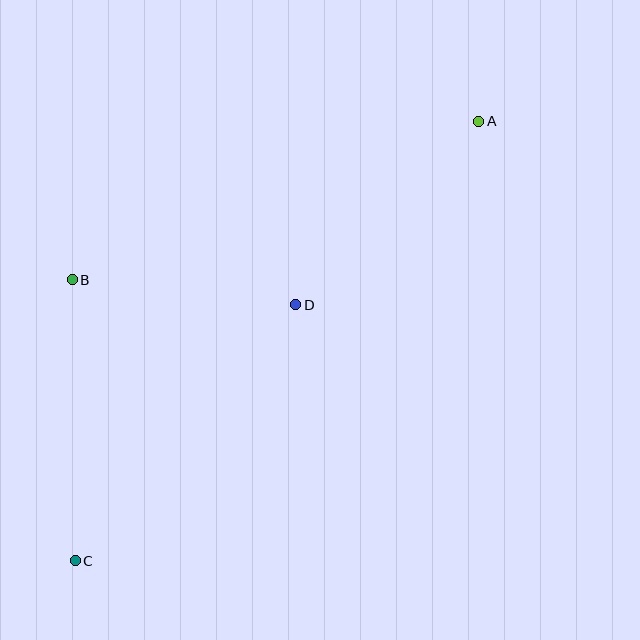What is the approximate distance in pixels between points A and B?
The distance between A and B is approximately 436 pixels.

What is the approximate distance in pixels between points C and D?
The distance between C and D is approximately 338 pixels.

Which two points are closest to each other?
Points B and D are closest to each other.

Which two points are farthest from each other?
Points A and C are farthest from each other.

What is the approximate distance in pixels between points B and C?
The distance between B and C is approximately 281 pixels.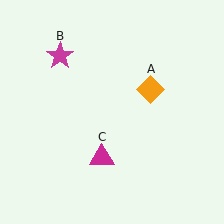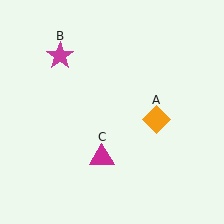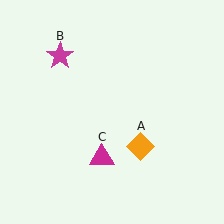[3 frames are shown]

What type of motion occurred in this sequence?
The orange diamond (object A) rotated clockwise around the center of the scene.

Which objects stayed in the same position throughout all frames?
Magenta star (object B) and magenta triangle (object C) remained stationary.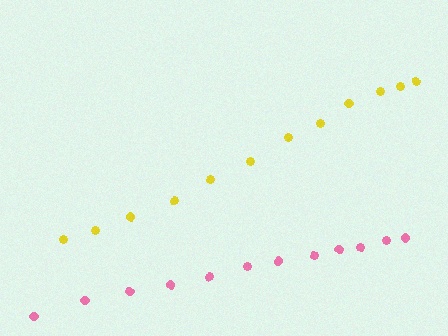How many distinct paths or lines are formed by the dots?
There are 2 distinct paths.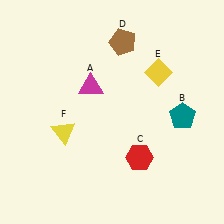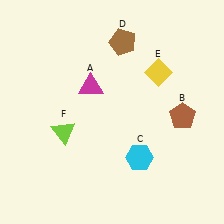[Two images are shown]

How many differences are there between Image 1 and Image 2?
There are 3 differences between the two images.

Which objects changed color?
B changed from teal to brown. C changed from red to cyan. F changed from yellow to lime.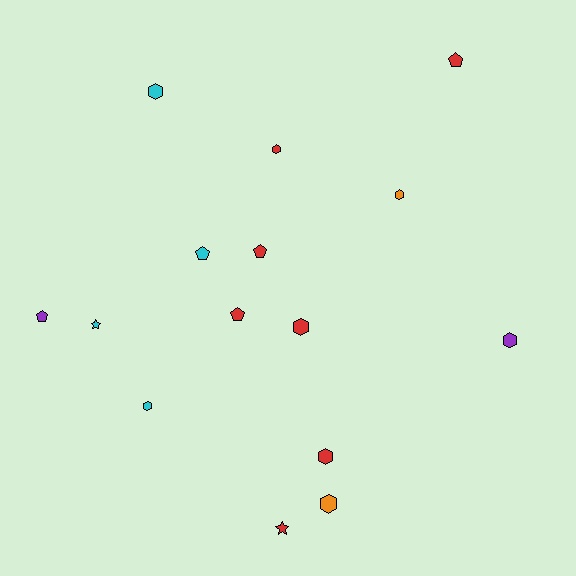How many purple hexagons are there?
There is 1 purple hexagon.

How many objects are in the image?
There are 15 objects.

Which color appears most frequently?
Red, with 7 objects.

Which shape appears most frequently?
Hexagon, with 8 objects.